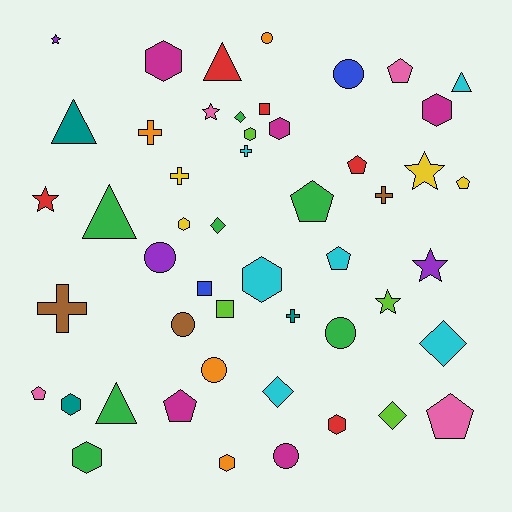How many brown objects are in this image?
There are 3 brown objects.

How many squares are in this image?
There are 3 squares.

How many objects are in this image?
There are 50 objects.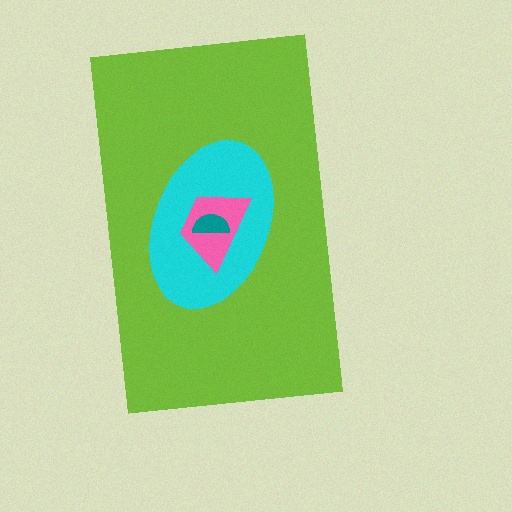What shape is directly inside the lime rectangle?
The cyan ellipse.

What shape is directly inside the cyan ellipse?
The pink trapezoid.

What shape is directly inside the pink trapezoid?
The teal semicircle.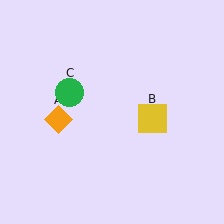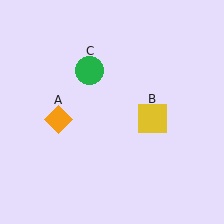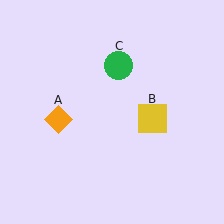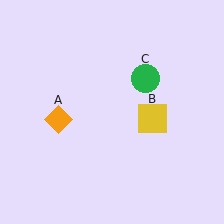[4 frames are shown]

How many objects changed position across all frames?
1 object changed position: green circle (object C).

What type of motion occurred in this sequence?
The green circle (object C) rotated clockwise around the center of the scene.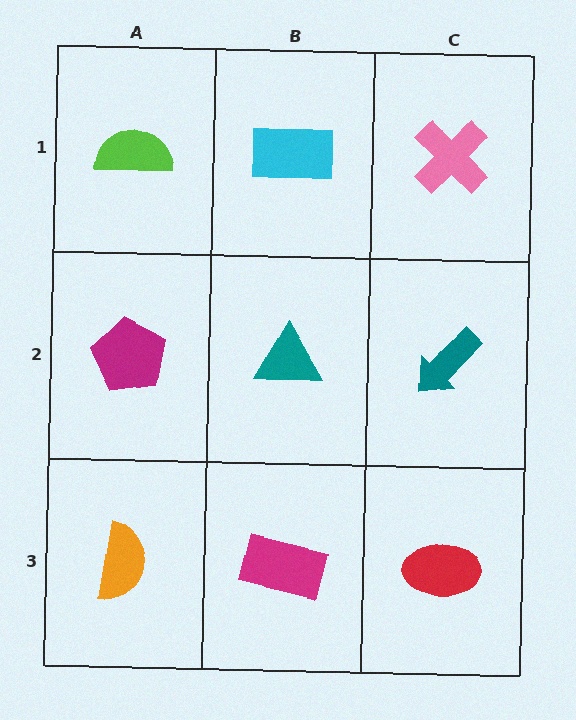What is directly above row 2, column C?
A pink cross.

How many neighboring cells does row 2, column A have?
3.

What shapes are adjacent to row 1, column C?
A teal arrow (row 2, column C), a cyan rectangle (row 1, column B).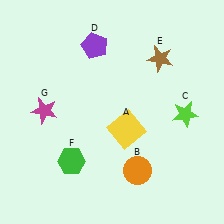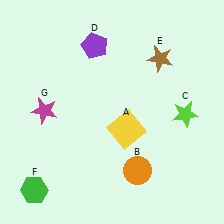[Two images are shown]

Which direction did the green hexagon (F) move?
The green hexagon (F) moved left.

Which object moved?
The green hexagon (F) moved left.